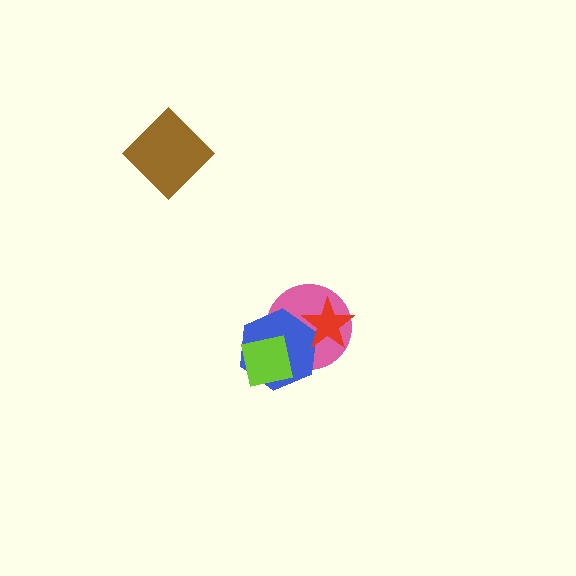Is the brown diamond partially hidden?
No, no other shape covers it.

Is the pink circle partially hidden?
Yes, it is partially covered by another shape.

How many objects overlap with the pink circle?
3 objects overlap with the pink circle.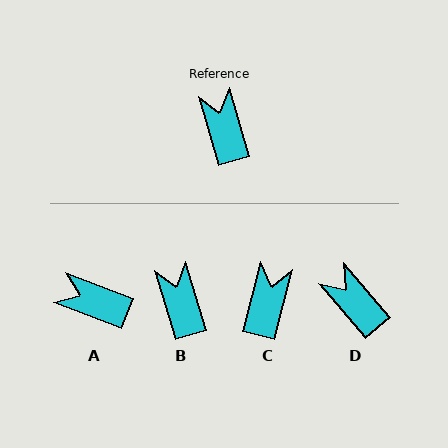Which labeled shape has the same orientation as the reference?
B.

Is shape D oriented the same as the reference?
No, it is off by about 23 degrees.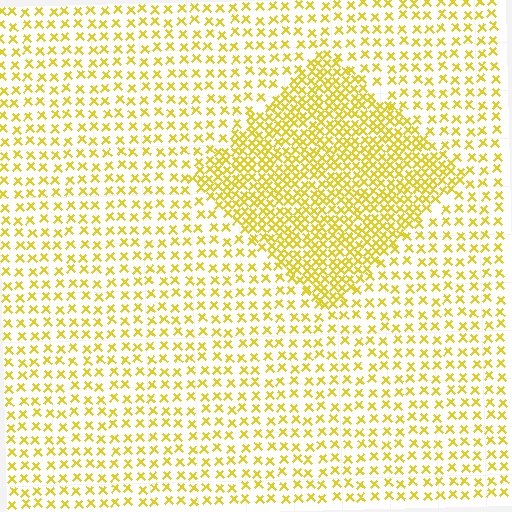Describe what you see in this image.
The image contains small yellow elements arranged at two different densities. A diamond-shaped region is visible where the elements are more densely packed than the surrounding area.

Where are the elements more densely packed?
The elements are more densely packed inside the diamond boundary.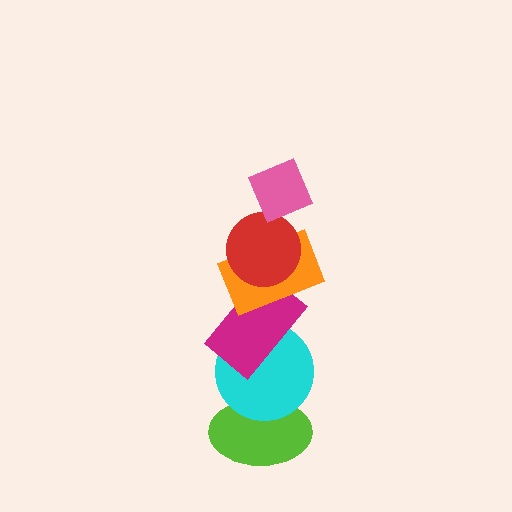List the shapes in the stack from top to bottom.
From top to bottom: the pink diamond, the red circle, the orange rectangle, the magenta rectangle, the cyan circle, the lime ellipse.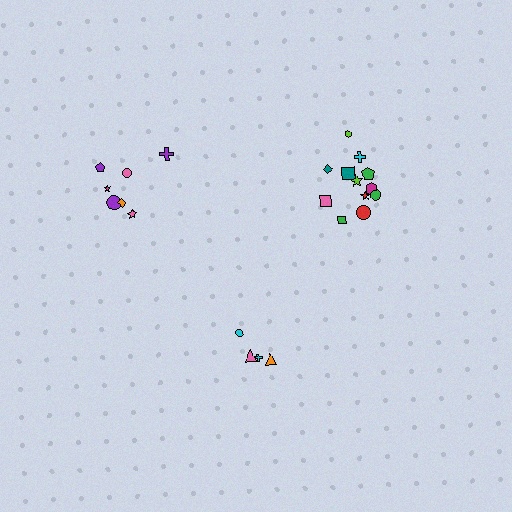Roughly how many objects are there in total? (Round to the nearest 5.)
Roughly 25 objects in total.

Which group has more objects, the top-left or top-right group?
The top-right group.